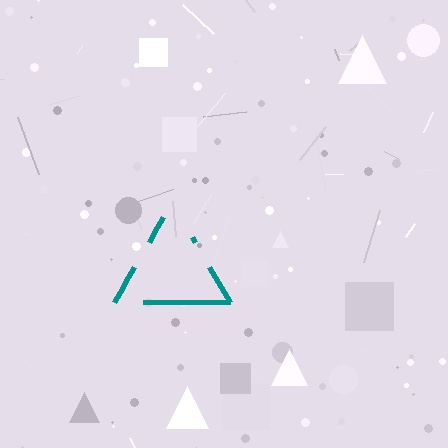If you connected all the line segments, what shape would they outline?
They would outline a triangle.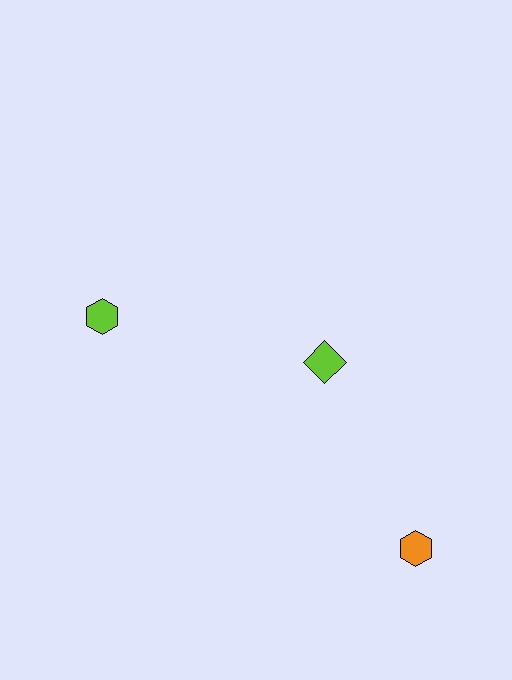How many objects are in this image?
There are 3 objects.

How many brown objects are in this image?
There are no brown objects.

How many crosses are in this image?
There are no crosses.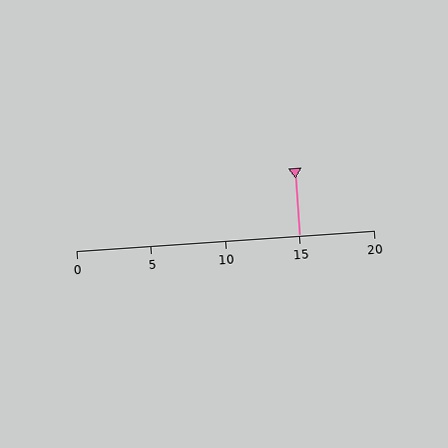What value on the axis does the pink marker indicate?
The marker indicates approximately 15.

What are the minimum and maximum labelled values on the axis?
The axis runs from 0 to 20.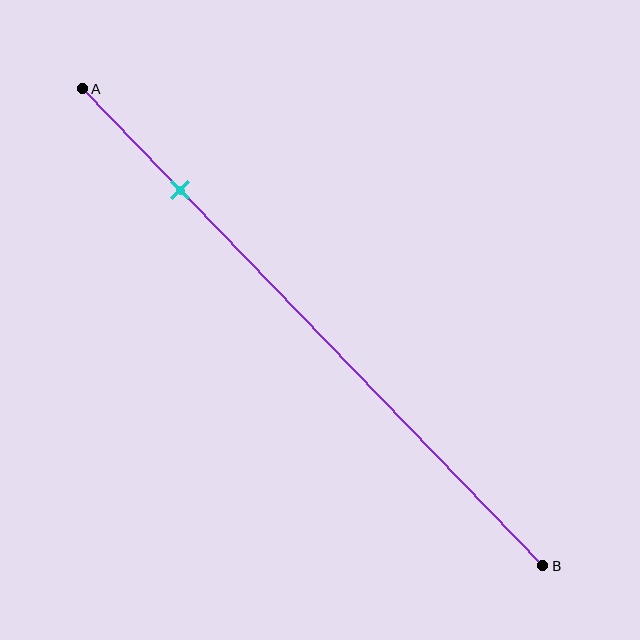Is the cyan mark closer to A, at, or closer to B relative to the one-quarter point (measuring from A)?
The cyan mark is closer to point A than the one-quarter point of segment AB.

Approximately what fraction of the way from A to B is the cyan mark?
The cyan mark is approximately 20% of the way from A to B.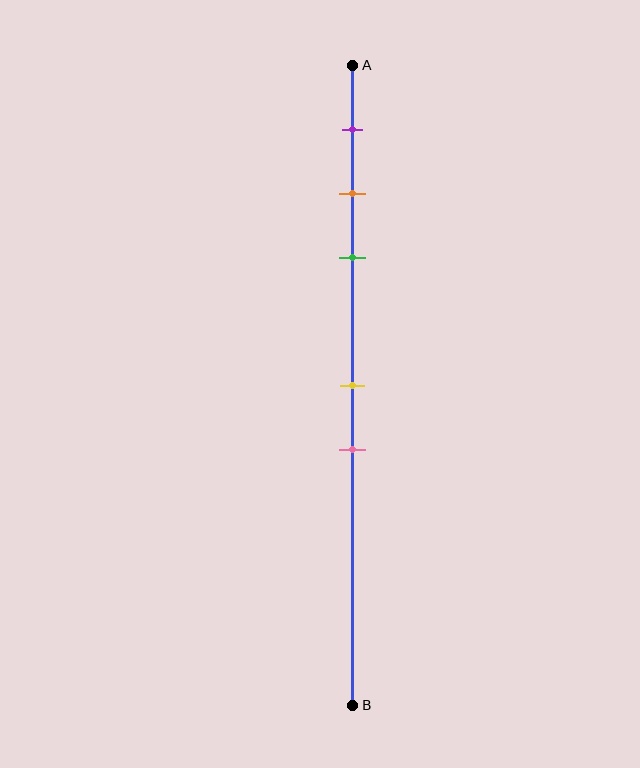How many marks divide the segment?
There are 5 marks dividing the segment.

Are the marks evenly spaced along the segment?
No, the marks are not evenly spaced.